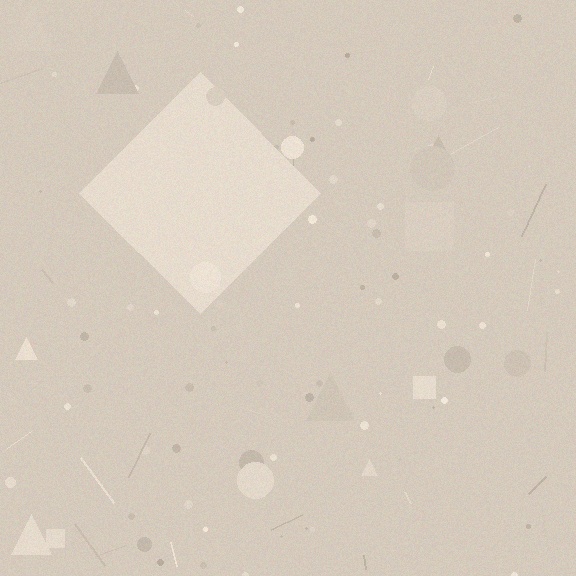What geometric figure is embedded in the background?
A diamond is embedded in the background.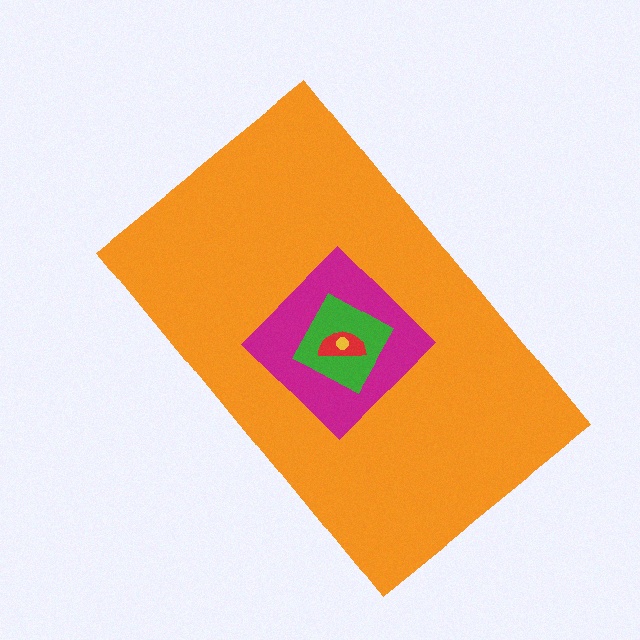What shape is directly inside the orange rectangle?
The magenta diamond.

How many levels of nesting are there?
5.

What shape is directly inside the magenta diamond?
The green square.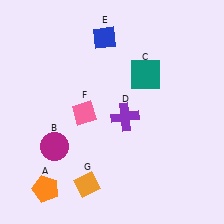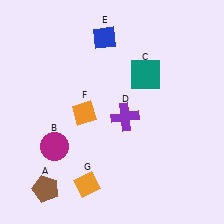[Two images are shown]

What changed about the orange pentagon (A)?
In Image 1, A is orange. In Image 2, it changed to brown.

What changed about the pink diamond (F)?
In Image 1, F is pink. In Image 2, it changed to orange.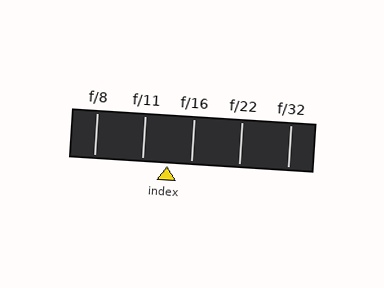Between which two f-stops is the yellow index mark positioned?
The index mark is between f/11 and f/16.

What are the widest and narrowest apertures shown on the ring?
The widest aperture shown is f/8 and the narrowest is f/32.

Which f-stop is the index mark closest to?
The index mark is closest to f/16.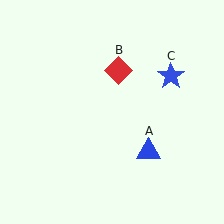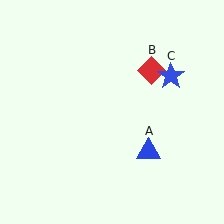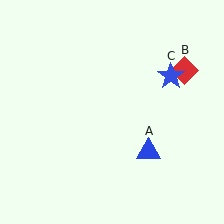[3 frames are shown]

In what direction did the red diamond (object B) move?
The red diamond (object B) moved right.